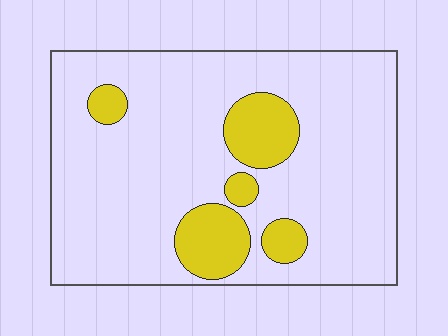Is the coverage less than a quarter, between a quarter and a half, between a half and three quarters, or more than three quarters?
Less than a quarter.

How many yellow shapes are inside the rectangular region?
5.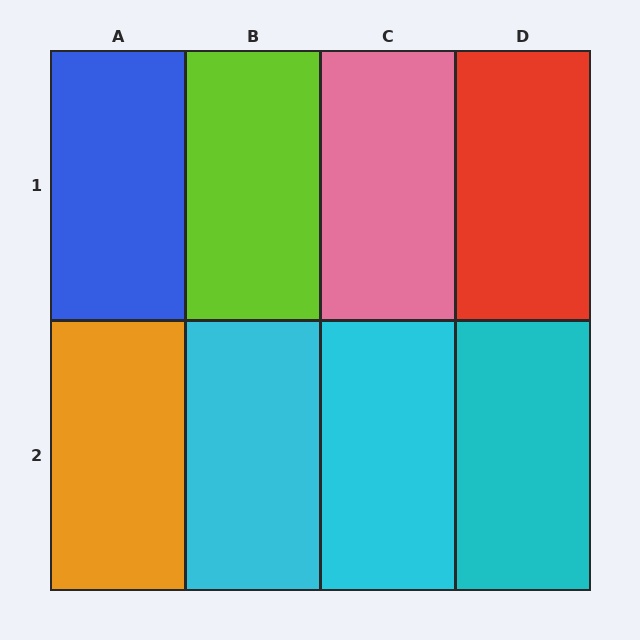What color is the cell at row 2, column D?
Cyan.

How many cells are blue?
1 cell is blue.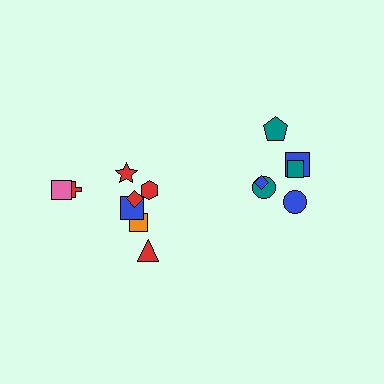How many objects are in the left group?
There are 8 objects.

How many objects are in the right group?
There are 6 objects.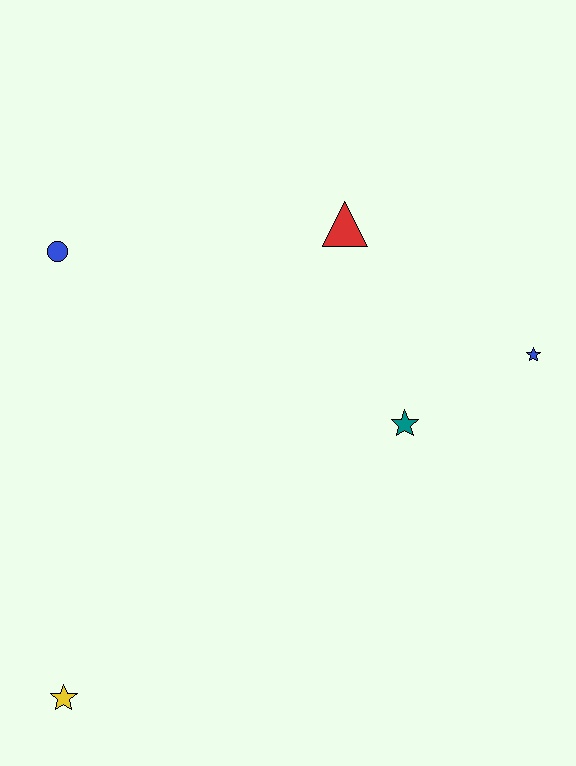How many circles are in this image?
There is 1 circle.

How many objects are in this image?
There are 5 objects.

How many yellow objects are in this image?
There is 1 yellow object.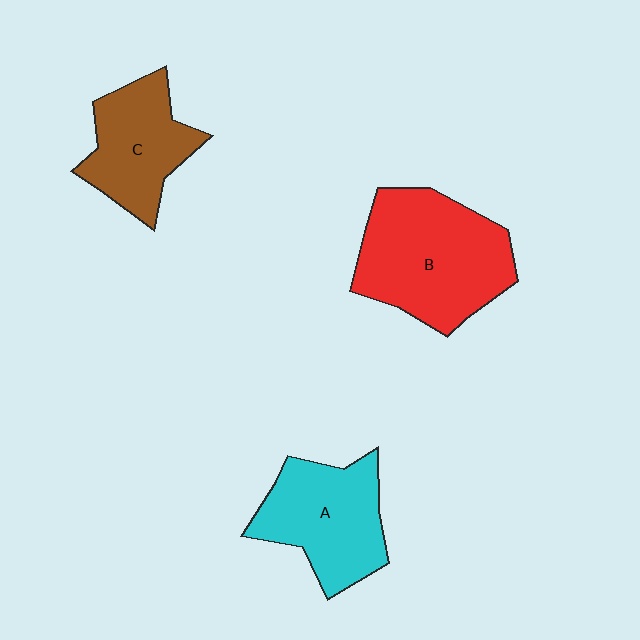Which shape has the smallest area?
Shape C (brown).